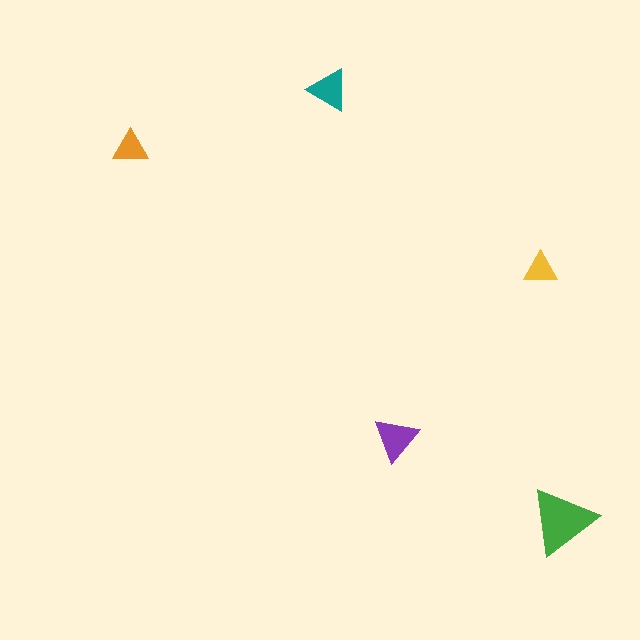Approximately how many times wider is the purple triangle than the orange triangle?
About 1.5 times wider.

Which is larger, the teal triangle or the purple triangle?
The purple one.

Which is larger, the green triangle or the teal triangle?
The green one.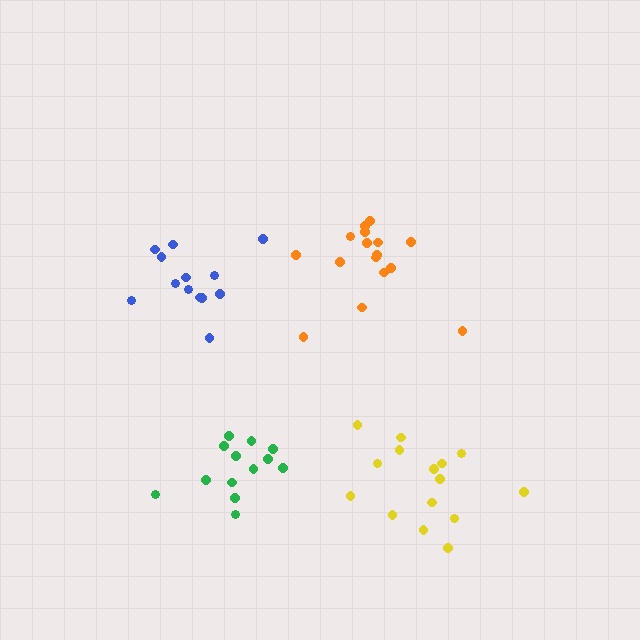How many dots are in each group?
Group 1: 13 dots, Group 2: 16 dots, Group 3: 13 dots, Group 4: 15 dots (57 total).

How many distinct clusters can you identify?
There are 4 distinct clusters.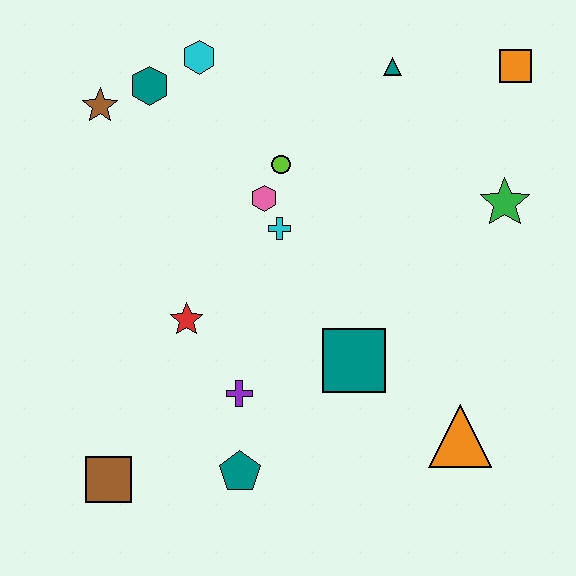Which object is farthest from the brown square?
The orange square is farthest from the brown square.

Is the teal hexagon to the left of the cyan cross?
Yes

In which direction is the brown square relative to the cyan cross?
The brown square is below the cyan cross.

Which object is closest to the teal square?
The purple cross is closest to the teal square.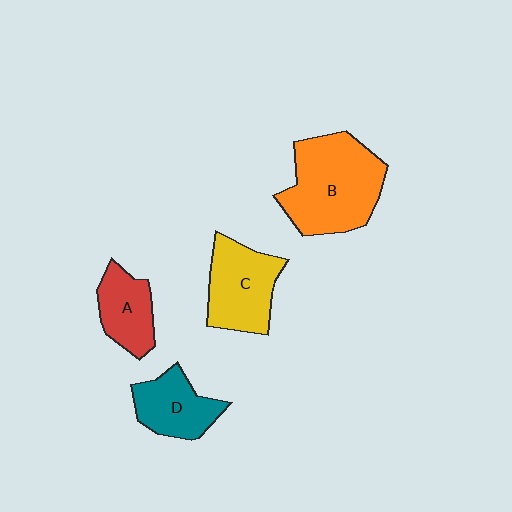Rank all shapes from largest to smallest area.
From largest to smallest: B (orange), C (yellow), D (teal), A (red).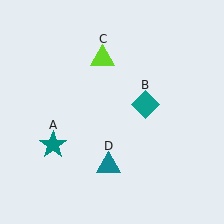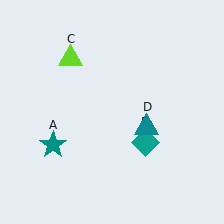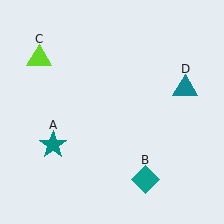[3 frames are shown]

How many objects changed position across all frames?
3 objects changed position: teal diamond (object B), lime triangle (object C), teal triangle (object D).